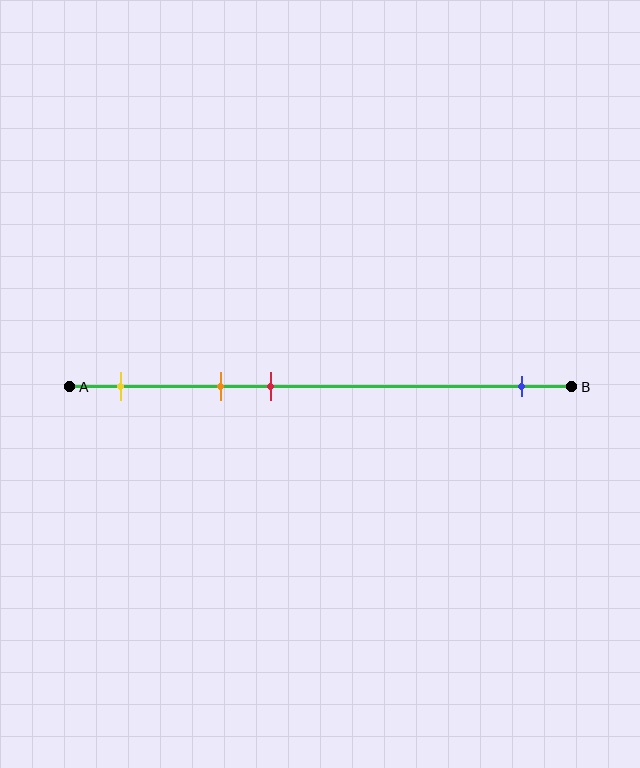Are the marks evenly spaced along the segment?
No, the marks are not evenly spaced.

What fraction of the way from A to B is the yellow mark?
The yellow mark is approximately 10% (0.1) of the way from A to B.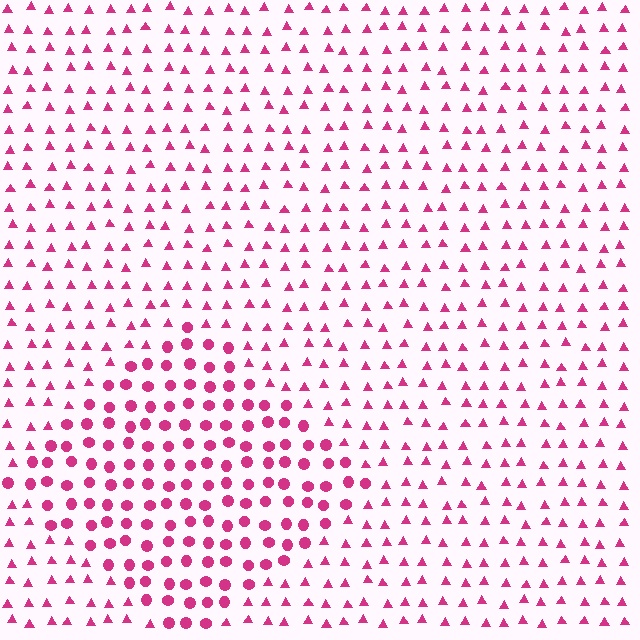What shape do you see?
I see a diamond.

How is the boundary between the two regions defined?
The boundary is defined by a change in element shape: circles inside vs. triangles outside. All elements share the same color and spacing.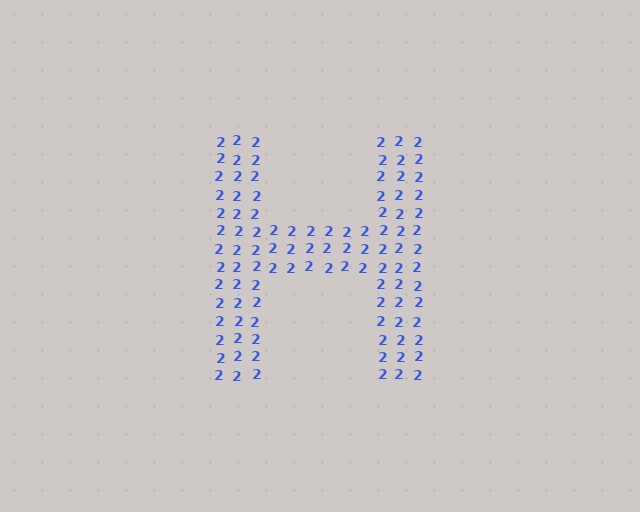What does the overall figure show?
The overall figure shows the letter H.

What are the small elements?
The small elements are digit 2's.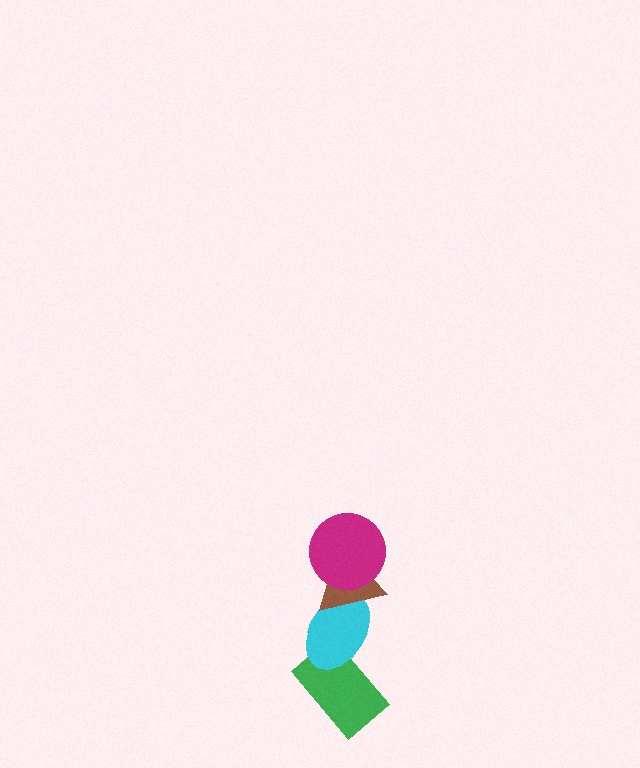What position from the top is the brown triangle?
The brown triangle is 2nd from the top.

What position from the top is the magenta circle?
The magenta circle is 1st from the top.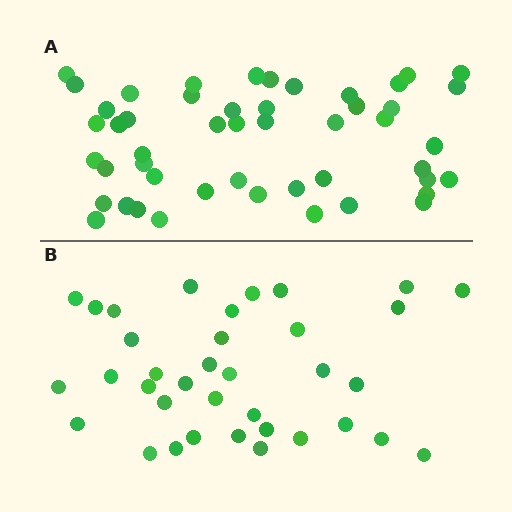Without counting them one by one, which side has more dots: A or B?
Region A (the top region) has more dots.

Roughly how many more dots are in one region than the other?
Region A has approximately 15 more dots than region B.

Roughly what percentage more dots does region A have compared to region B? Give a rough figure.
About 35% more.